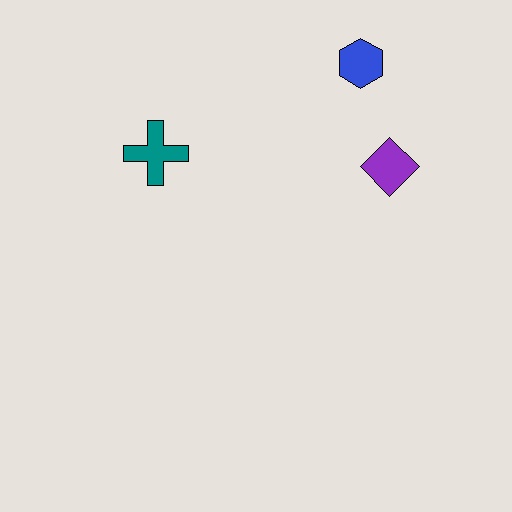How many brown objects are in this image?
There are no brown objects.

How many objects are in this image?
There are 3 objects.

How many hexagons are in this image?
There is 1 hexagon.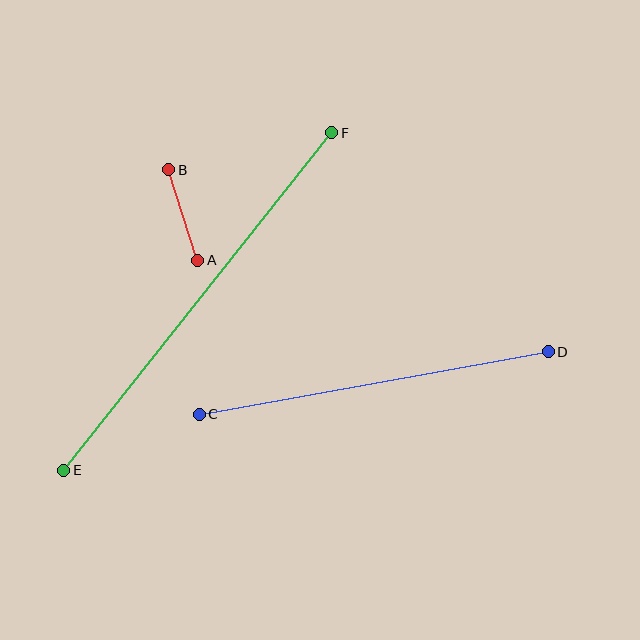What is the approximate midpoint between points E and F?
The midpoint is at approximately (198, 301) pixels.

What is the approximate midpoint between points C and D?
The midpoint is at approximately (374, 383) pixels.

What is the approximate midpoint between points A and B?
The midpoint is at approximately (183, 215) pixels.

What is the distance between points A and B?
The distance is approximately 95 pixels.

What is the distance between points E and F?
The distance is approximately 431 pixels.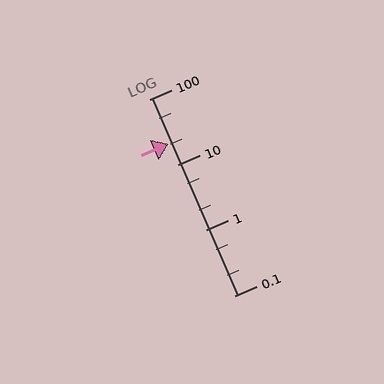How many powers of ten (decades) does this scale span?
The scale spans 3 decades, from 0.1 to 100.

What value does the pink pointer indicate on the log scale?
The pointer indicates approximately 21.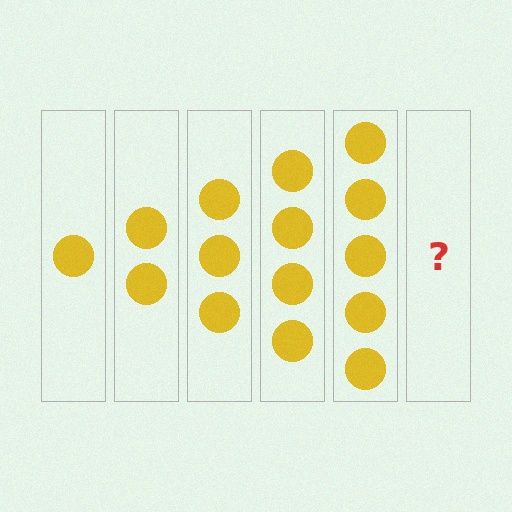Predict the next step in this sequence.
The next step is 6 circles.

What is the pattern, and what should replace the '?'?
The pattern is that each step adds one more circle. The '?' should be 6 circles.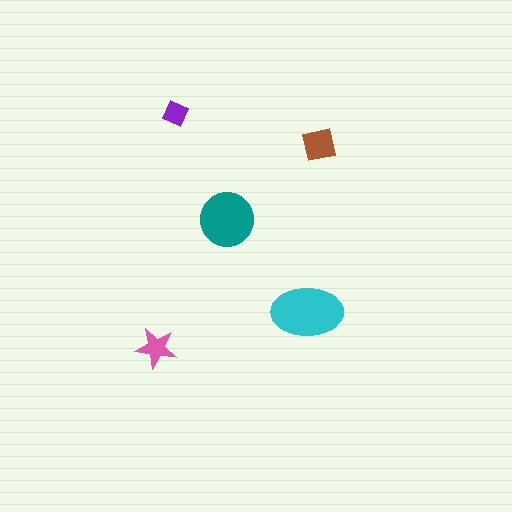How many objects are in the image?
There are 5 objects in the image.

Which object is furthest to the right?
The brown square is rightmost.